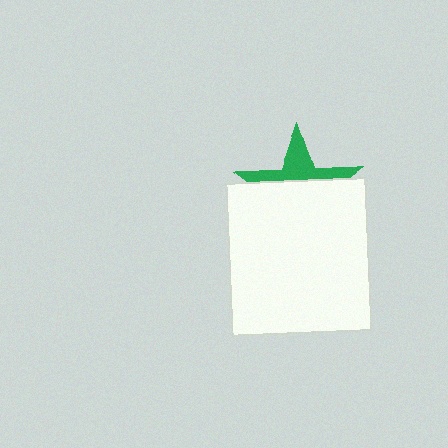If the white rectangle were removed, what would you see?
You would see the complete green star.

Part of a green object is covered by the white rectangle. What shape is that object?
It is a star.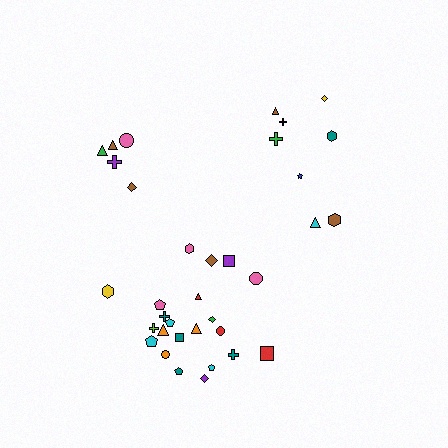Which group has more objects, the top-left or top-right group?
The top-right group.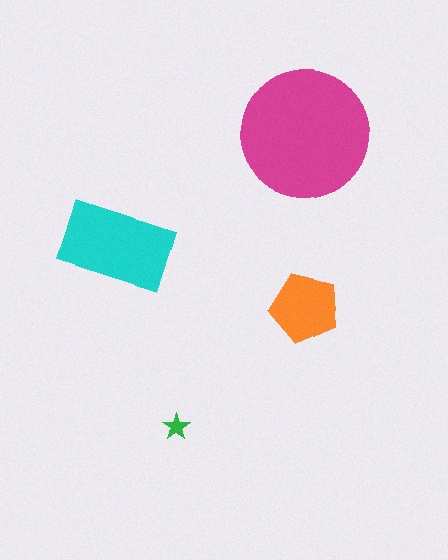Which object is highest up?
The magenta circle is topmost.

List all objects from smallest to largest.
The green star, the orange pentagon, the cyan rectangle, the magenta circle.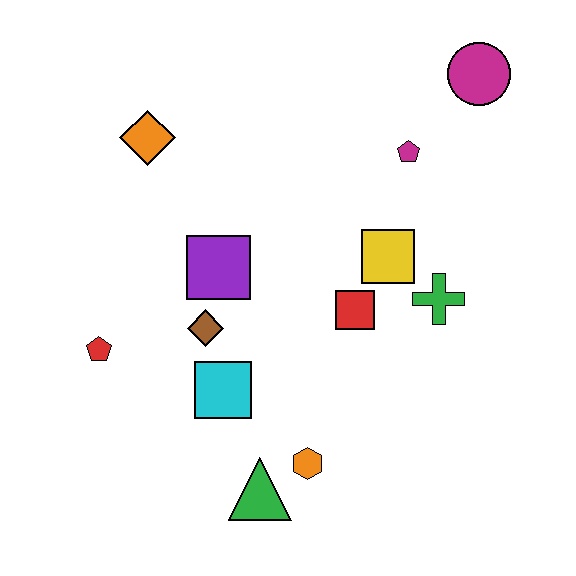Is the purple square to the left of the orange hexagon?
Yes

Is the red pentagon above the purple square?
No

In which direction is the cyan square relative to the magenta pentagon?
The cyan square is below the magenta pentagon.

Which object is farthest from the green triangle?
The magenta circle is farthest from the green triangle.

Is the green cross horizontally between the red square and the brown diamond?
No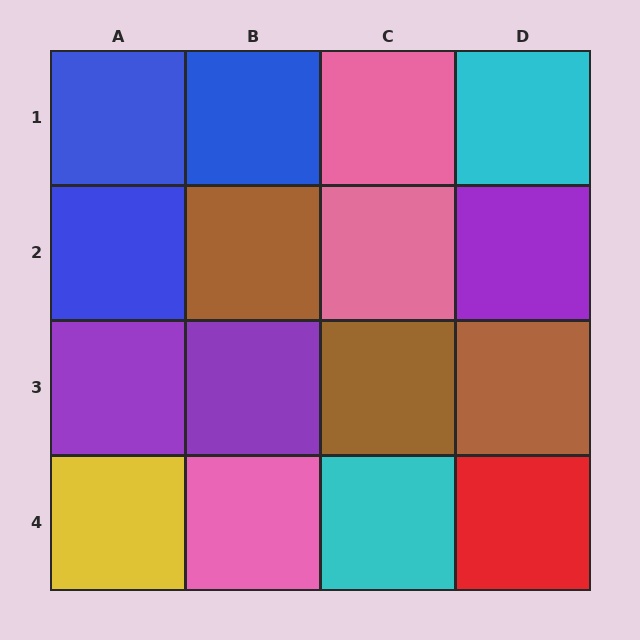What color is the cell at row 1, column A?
Blue.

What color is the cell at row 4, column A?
Yellow.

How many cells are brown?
3 cells are brown.